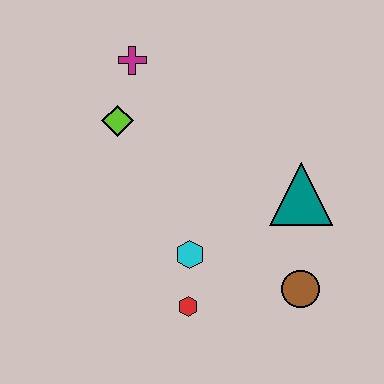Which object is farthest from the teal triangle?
The magenta cross is farthest from the teal triangle.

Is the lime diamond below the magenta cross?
Yes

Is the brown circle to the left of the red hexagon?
No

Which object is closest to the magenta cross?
The lime diamond is closest to the magenta cross.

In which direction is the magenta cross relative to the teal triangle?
The magenta cross is to the left of the teal triangle.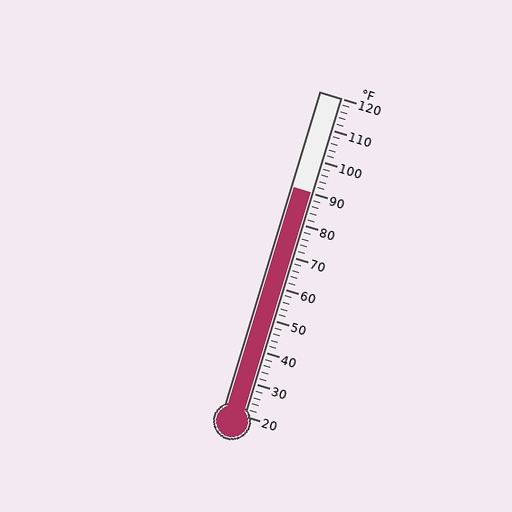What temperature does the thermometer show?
The thermometer shows approximately 90°F.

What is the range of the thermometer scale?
The thermometer scale ranges from 20°F to 120°F.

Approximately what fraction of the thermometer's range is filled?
The thermometer is filled to approximately 70% of its range.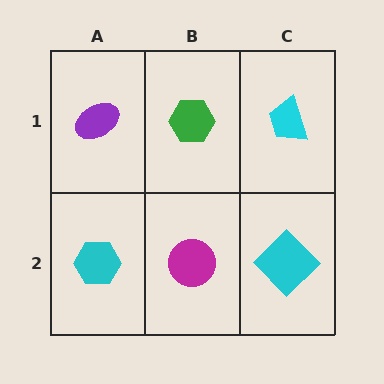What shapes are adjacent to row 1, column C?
A cyan diamond (row 2, column C), a green hexagon (row 1, column B).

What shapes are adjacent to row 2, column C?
A cyan trapezoid (row 1, column C), a magenta circle (row 2, column B).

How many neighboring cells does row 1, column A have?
2.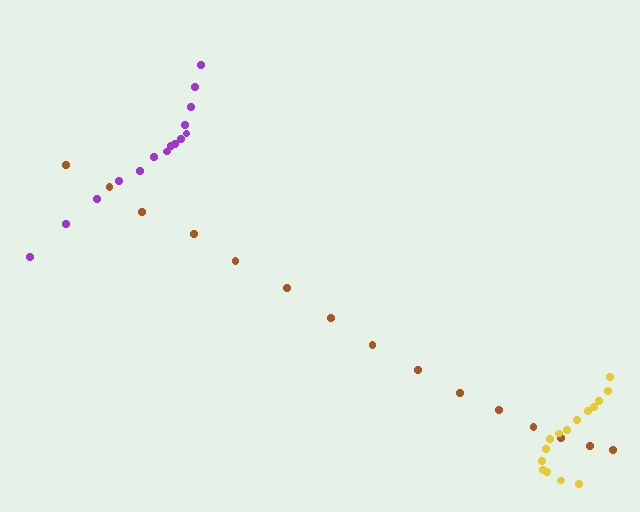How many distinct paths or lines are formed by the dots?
There are 3 distinct paths.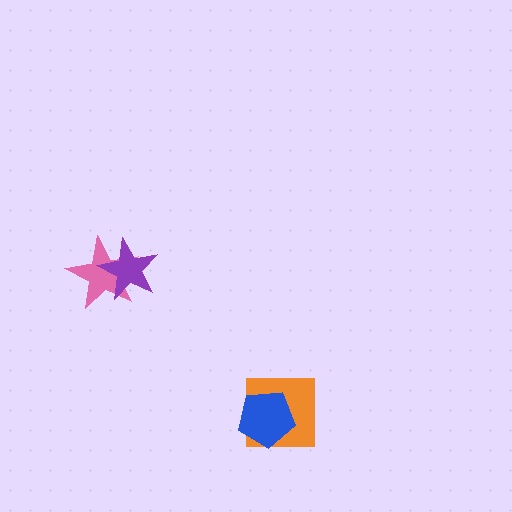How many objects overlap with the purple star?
1 object overlaps with the purple star.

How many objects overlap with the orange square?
1 object overlaps with the orange square.